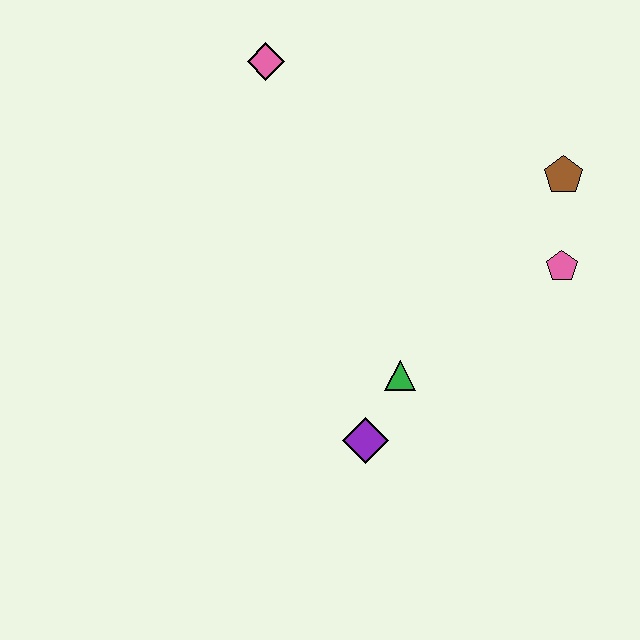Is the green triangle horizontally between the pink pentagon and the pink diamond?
Yes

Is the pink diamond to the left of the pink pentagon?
Yes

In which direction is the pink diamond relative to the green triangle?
The pink diamond is above the green triangle.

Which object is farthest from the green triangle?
The pink diamond is farthest from the green triangle.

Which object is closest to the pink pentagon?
The brown pentagon is closest to the pink pentagon.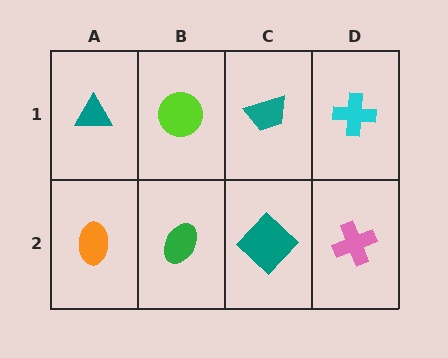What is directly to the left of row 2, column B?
An orange ellipse.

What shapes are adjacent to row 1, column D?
A pink cross (row 2, column D), a teal trapezoid (row 1, column C).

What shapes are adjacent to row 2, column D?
A cyan cross (row 1, column D), a teal diamond (row 2, column C).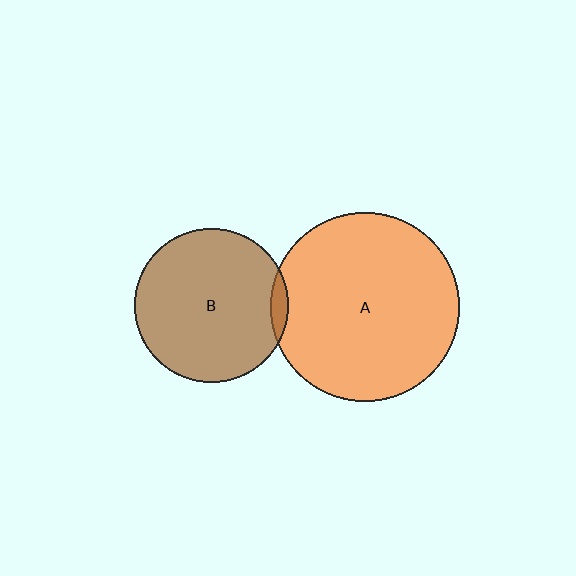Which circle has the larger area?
Circle A (orange).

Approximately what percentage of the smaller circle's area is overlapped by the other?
Approximately 5%.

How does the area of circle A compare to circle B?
Approximately 1.5 times.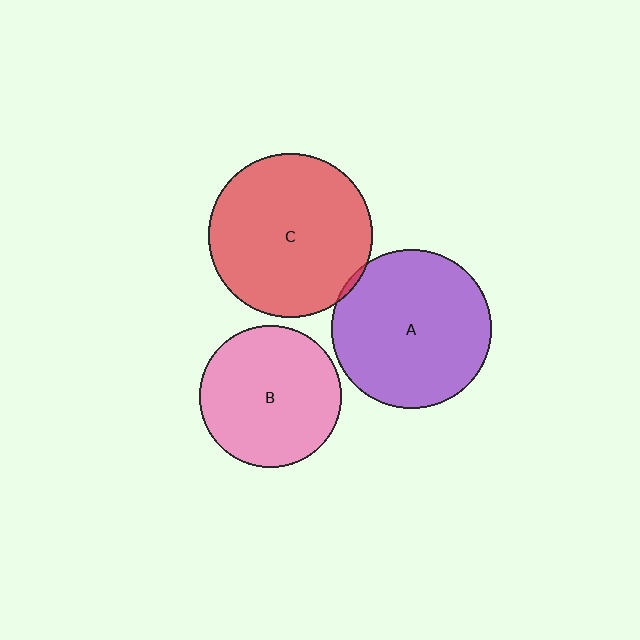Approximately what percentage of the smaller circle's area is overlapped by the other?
Approximately 5%.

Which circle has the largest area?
Circle C (red).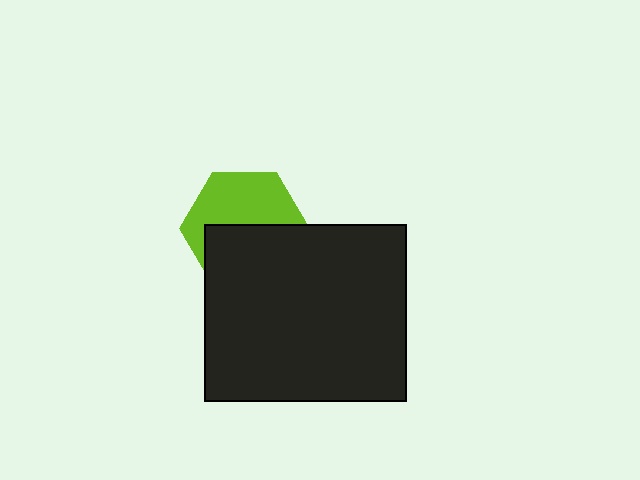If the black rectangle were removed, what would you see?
You would see the complete lime hexagon.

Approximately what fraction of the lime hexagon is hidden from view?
Roughly 50% of the lime hexagon is hidden behind the black rectangle.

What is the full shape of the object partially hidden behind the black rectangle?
The partially hidden object is a lime hexagon.